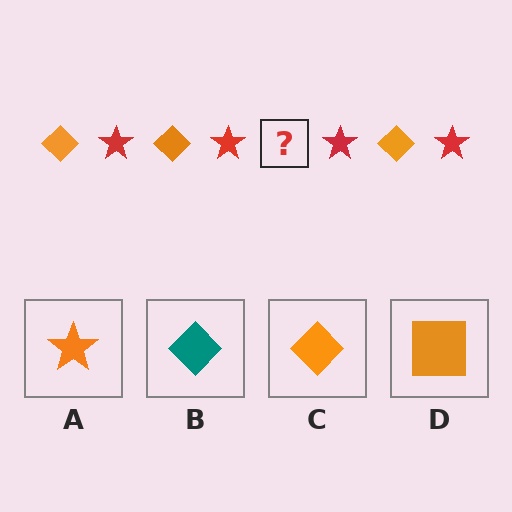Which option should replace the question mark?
Option C.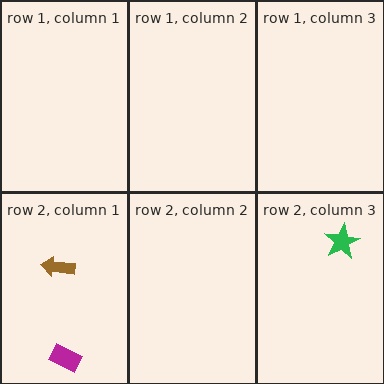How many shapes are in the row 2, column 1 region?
2.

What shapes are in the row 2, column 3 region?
The green star.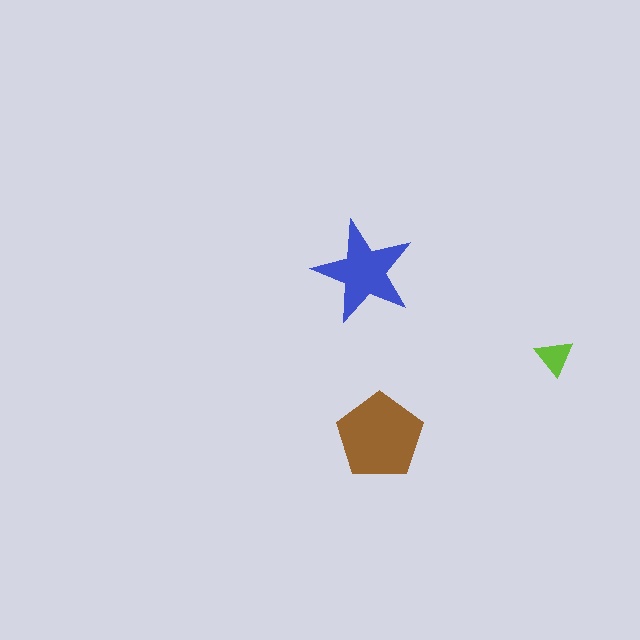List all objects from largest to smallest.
The brown pentagon, the blue star, the lime triangle.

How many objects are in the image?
There are 3 objects in the image.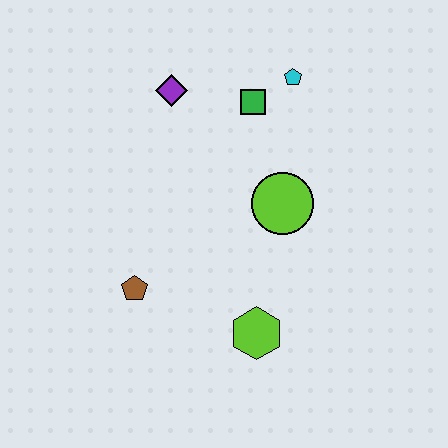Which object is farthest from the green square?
The lime hexagon is farthest from the green square.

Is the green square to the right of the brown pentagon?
Yes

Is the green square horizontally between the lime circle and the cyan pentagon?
No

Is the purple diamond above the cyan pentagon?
No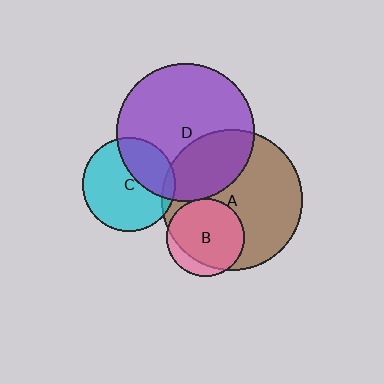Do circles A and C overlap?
Yes.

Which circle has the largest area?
Circle A (brown).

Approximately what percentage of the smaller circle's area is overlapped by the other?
Approximately 5%.